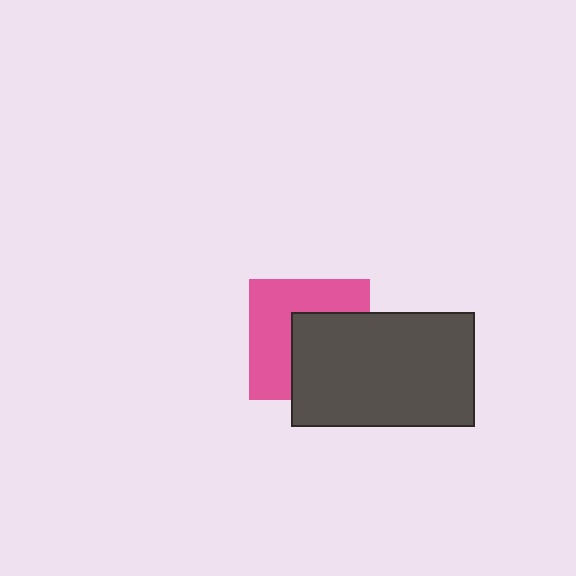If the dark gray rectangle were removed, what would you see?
You would see the complete pink square.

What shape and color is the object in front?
The object in front is a dark gray rectangle.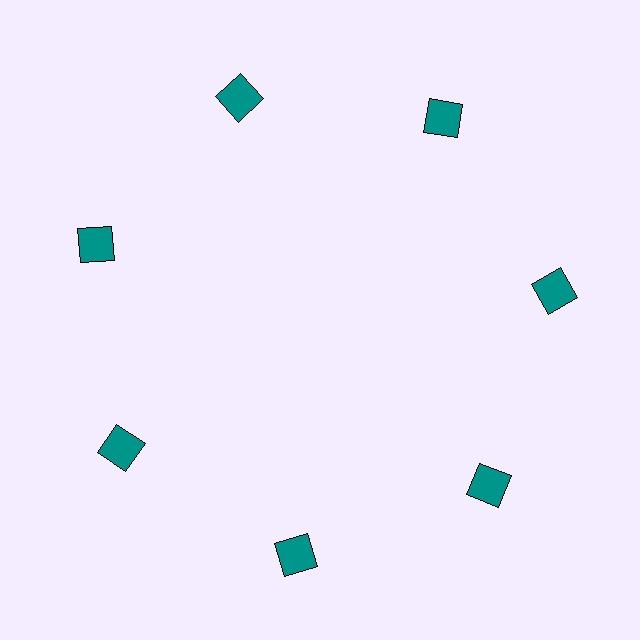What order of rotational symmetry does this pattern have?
This pattern has 7-fold rotational symmetry.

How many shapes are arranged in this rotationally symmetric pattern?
There are 7 shapes, arranged in 7 groups of 1.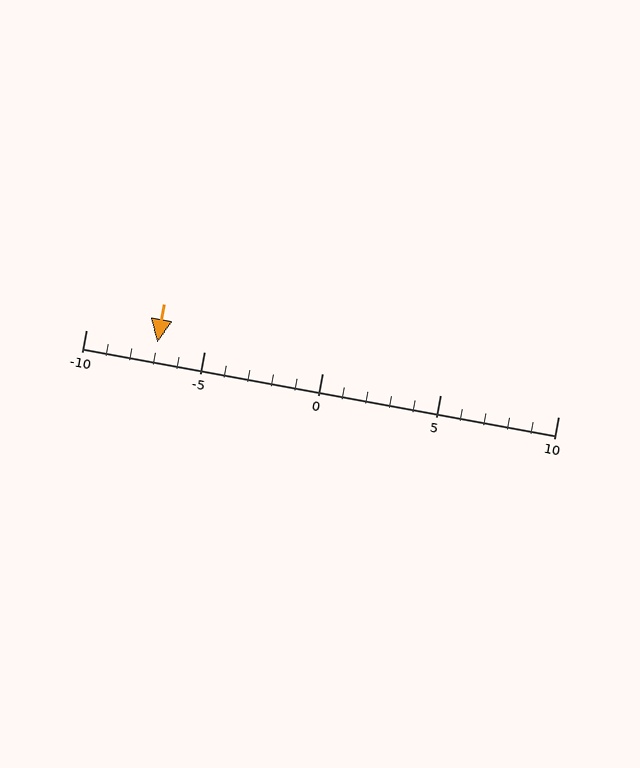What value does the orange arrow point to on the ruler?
The orange arrow points to approximately -7.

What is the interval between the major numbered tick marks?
The major tick marks are spaced 5 units apart.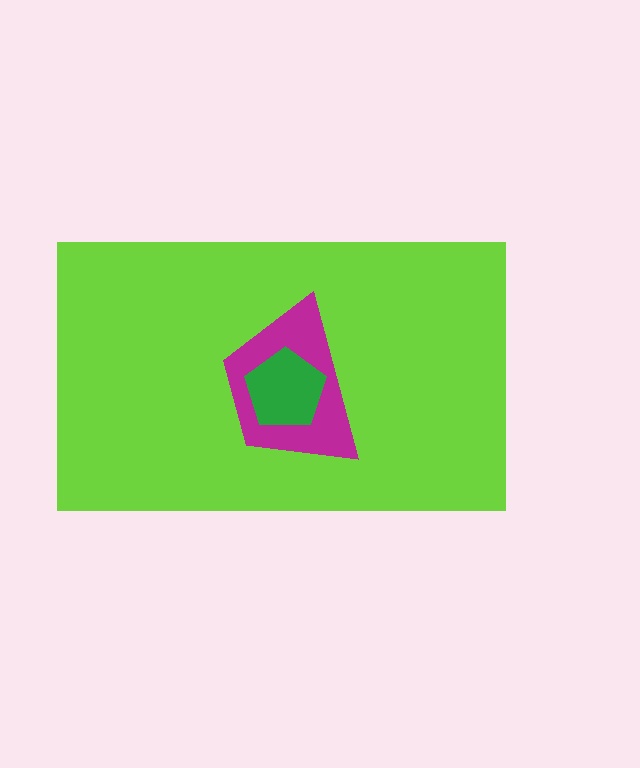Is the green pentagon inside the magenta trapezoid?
Yes.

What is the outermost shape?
The lime rectangle.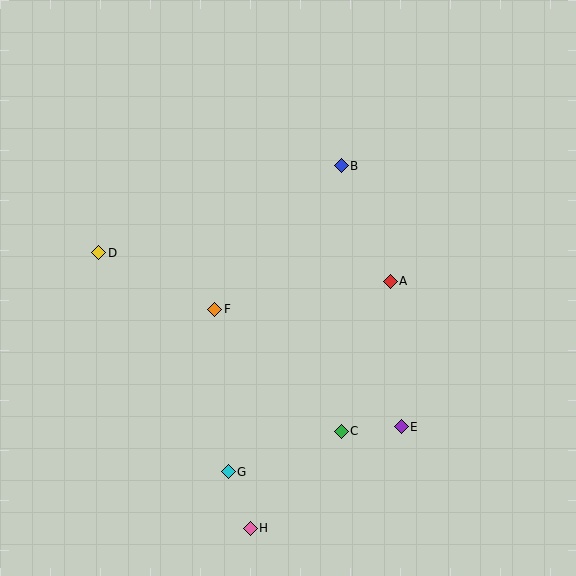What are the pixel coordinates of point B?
Point B is at (341, 166).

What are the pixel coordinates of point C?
Point C is at (341, 431).